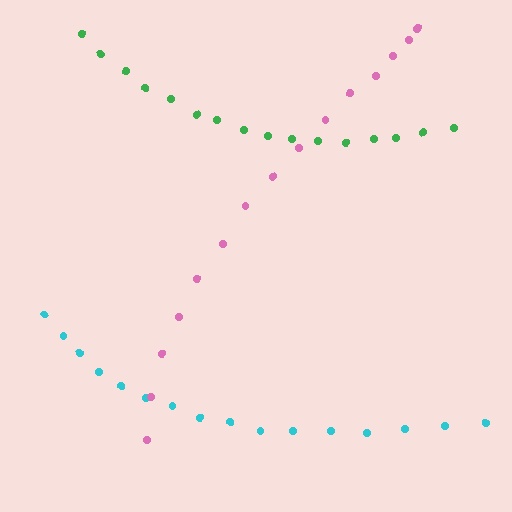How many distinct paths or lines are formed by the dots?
There are 3 distinct paths.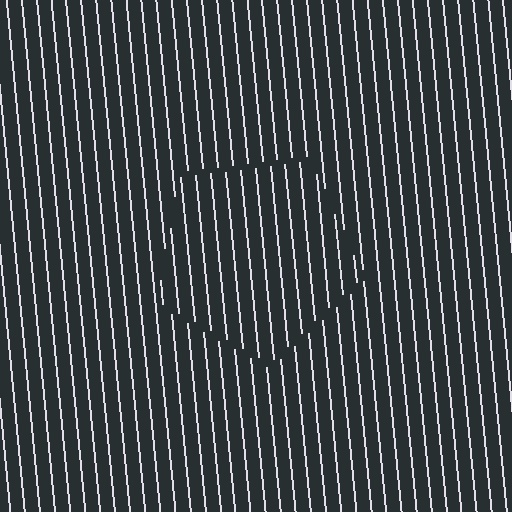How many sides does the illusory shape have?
5 sides — the line-ends trace a pentagon.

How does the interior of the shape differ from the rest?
The interior of the shape contains the same grating, shifted by half a period — the contour is defined by the phase discontinuity where line-ends from the inner and outer gratings abut.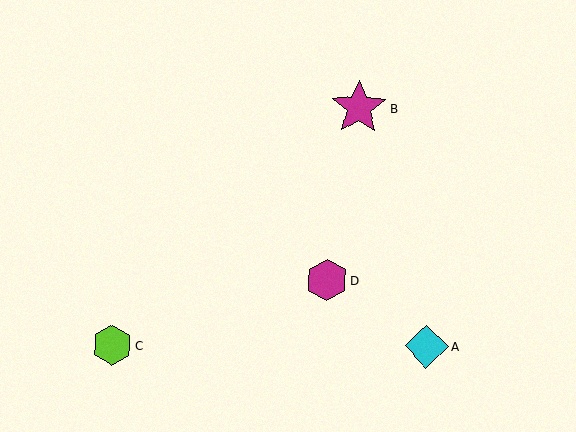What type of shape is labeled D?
Shape D is a magenta hexagon.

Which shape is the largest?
The magenta star (labeled B) is the largest.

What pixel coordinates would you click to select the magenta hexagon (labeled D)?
Click at (327, 280) to select the magenta hexagon D.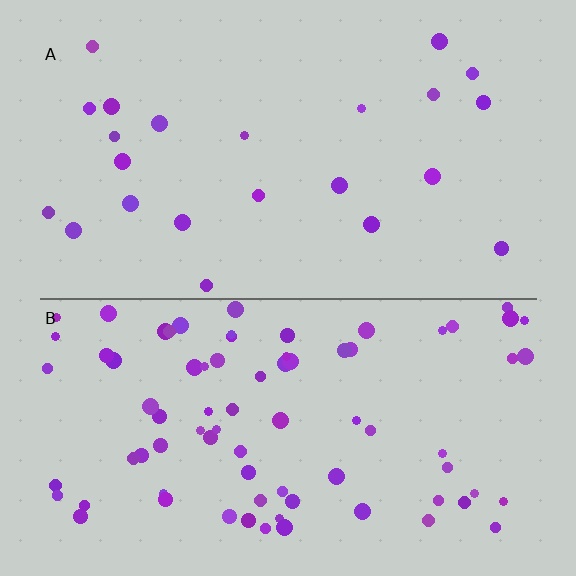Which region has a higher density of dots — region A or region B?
B (the bottom).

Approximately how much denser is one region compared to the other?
Approximately 3.4× — region B over region A.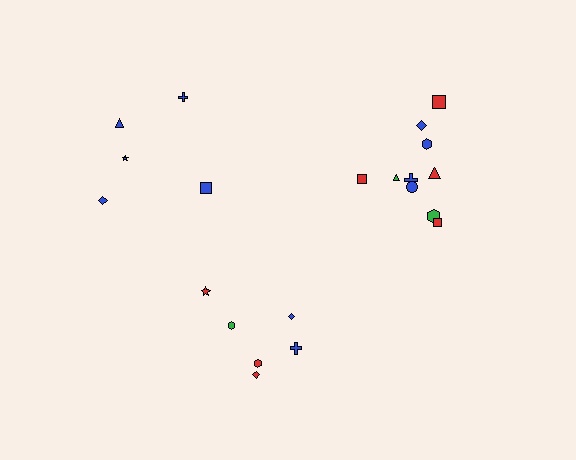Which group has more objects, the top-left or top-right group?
The top-right group.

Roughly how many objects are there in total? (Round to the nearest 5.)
Roughly 20 objects in total.